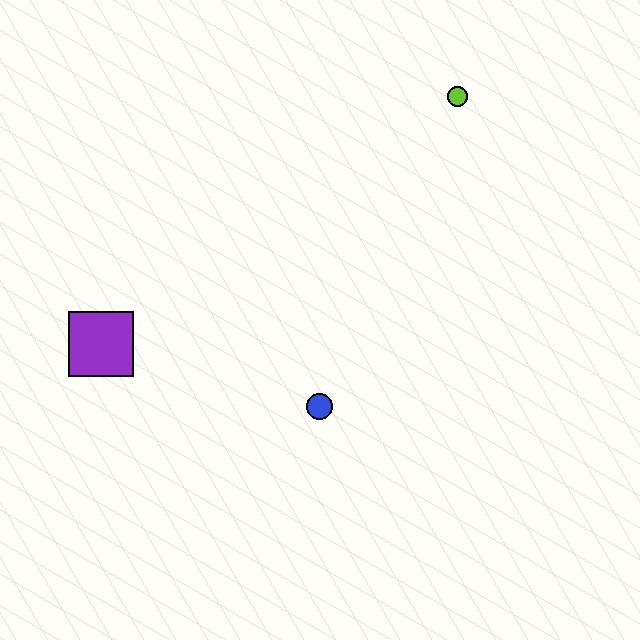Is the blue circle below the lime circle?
Yes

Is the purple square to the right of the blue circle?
No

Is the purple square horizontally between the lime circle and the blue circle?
No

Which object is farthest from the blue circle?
The lime circle is farthest from the blue circle.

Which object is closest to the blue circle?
The purple square is closest to the blue circle.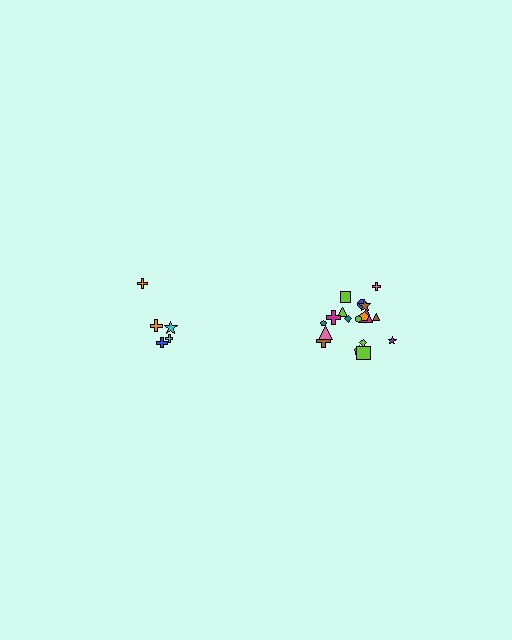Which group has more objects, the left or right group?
The right group.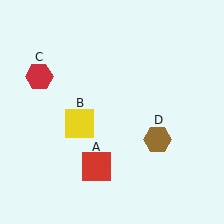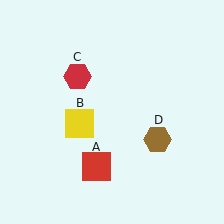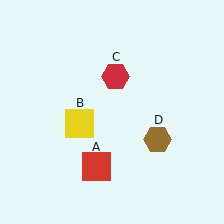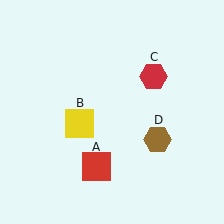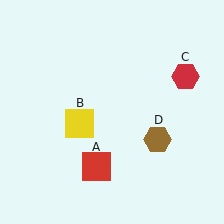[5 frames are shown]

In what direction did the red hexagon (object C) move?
The red hexagon (object C) moved right.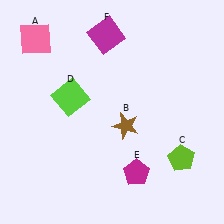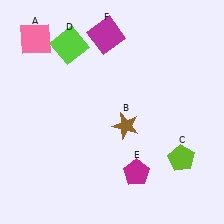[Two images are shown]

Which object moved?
The lime square (D) moved up.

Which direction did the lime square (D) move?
The lime square (D) moved up.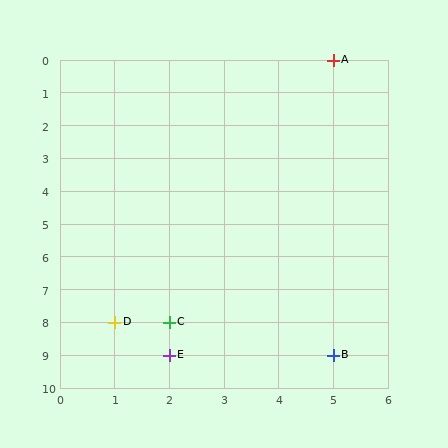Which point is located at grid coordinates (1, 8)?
Point D is at (1, 8).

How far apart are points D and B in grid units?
Points D and B are 4 columns and 1 row apart (about 4.1 grid units diagonally).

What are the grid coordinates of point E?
Point E is at grid coordinates (2, 9).